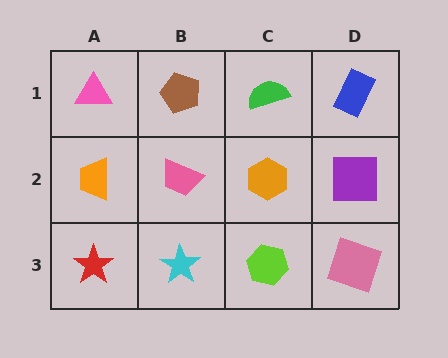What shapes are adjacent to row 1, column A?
An orange trapezoid (row 2, column A), a brown pentagon (row 1, column B).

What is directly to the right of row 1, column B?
A green semicircle.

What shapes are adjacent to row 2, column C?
A green semicircle (row 1, column C), a lime hexagon (row 3, column C), a pink trapezoid (row 2, column B), a purple square (row 2, column D).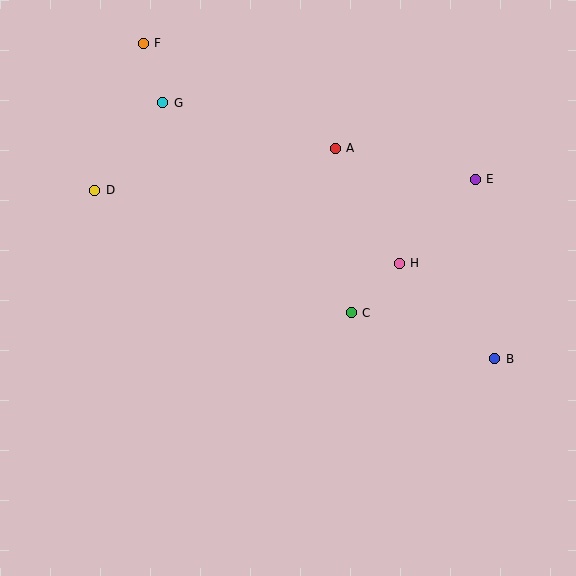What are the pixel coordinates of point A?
Point A is at (335, 148).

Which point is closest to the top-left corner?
Point F is closest to the top-left corner.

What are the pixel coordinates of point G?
Point G is at (163, 103).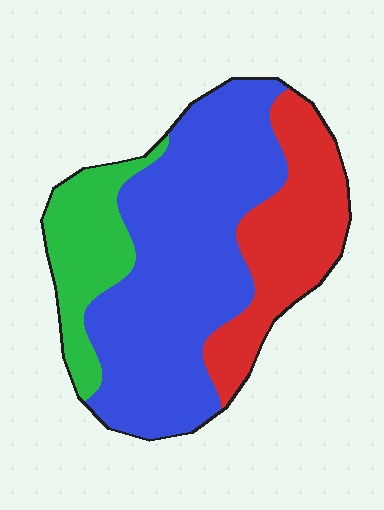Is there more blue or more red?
Blue.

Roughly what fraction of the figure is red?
Red takes up about one quarter (1/4) of the figure.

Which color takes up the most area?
Blue, at roughly 55%.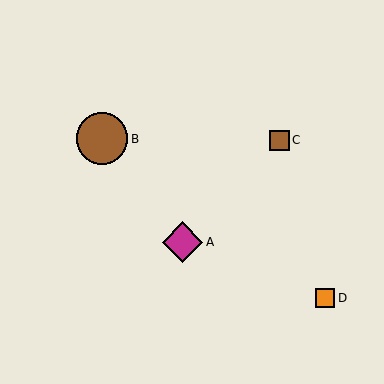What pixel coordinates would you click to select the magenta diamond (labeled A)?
Click at (183, 242) to select the magenta diamond A.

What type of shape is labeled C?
Shape C is a brown square.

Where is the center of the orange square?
The center of the orange square is at (325, 298).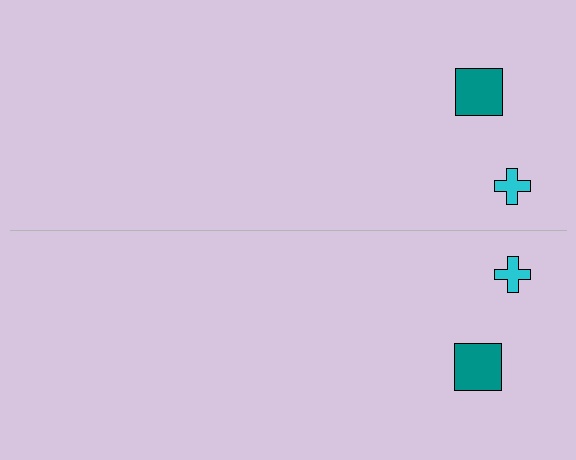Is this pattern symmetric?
Yes, this pattern has bilateral (reflection) symmetry.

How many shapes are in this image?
There are 4 shapes in this image.